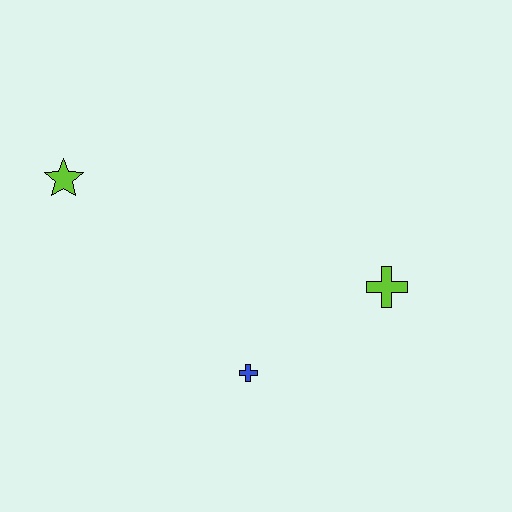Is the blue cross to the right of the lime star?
Yes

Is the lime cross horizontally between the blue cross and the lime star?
No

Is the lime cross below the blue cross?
No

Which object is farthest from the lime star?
The lime cross is farthest from the lime star.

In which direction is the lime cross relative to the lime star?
The lime cross is to the right of the lime star.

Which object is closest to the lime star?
The blue cross is closest to the lime star.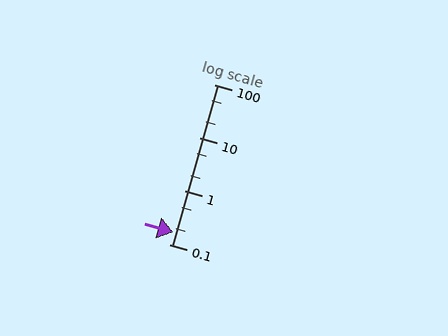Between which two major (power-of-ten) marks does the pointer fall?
The pointer is between 0.1 and 1.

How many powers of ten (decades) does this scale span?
The scale spans 3 decades, from 0.1 to 100.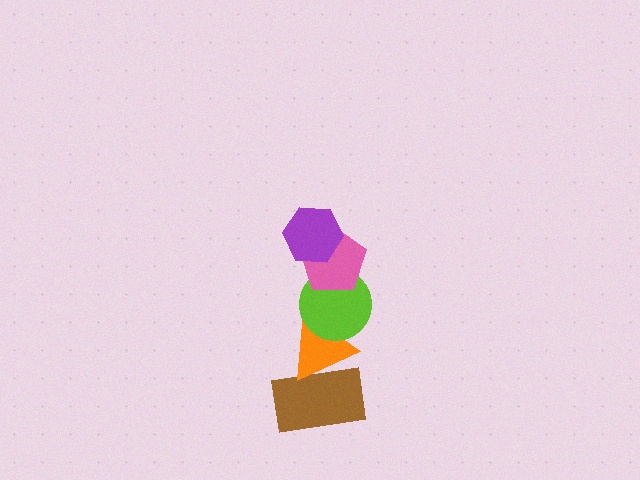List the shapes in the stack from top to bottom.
From top to bottom: the purple hexagon, the pink pentagon, the lime circle, the orange triangle, the brown rectangle.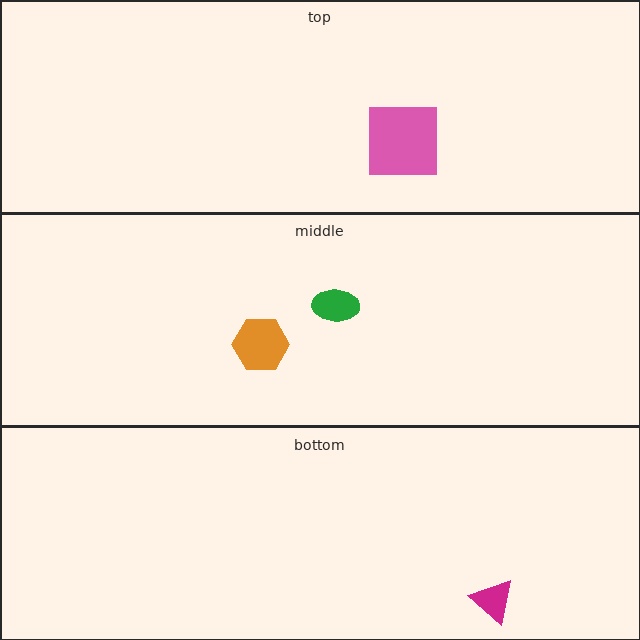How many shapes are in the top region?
1.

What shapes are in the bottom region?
The magenta triangle.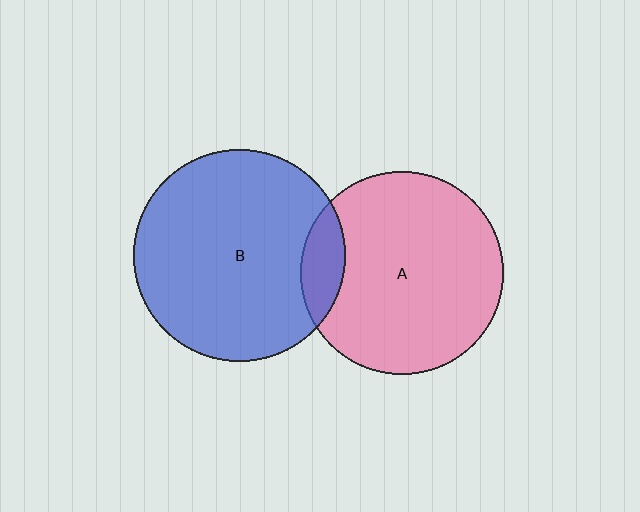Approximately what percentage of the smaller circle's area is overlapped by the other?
Approximately 10%.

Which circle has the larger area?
Circle B (blue).